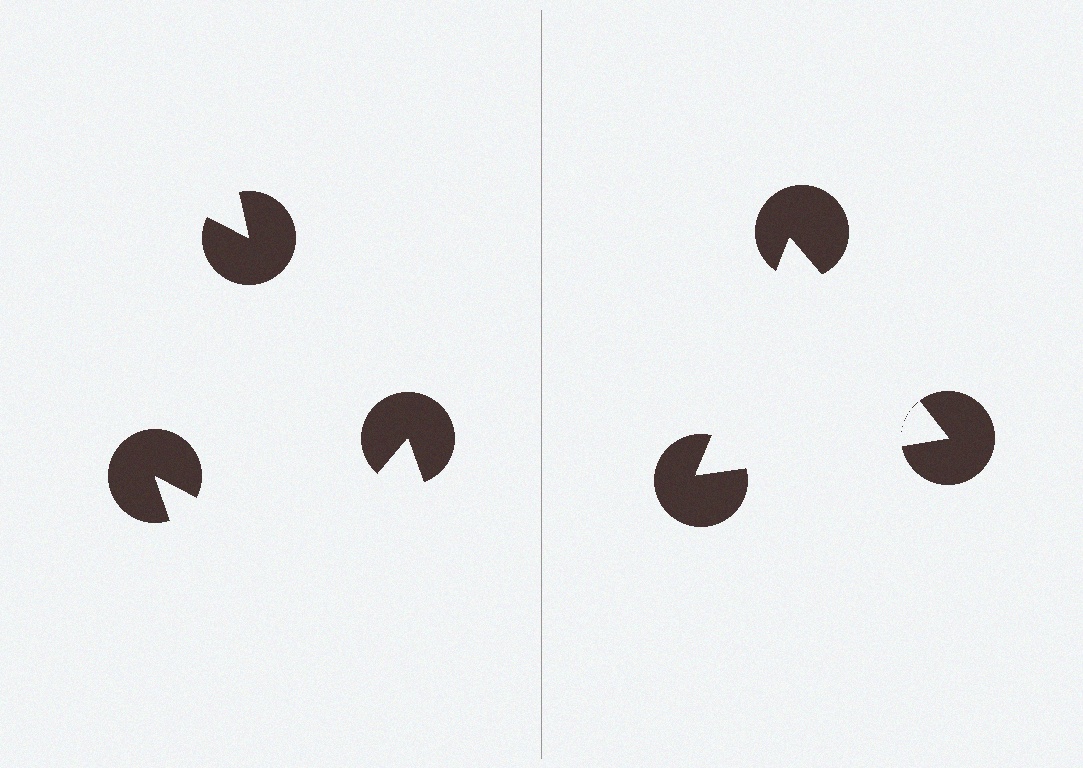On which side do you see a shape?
An illusory triangle appears on the right side. On the left side the wedge cuts are rotated, so no coherent shape forms.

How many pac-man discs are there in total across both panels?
6 — 3 on each side.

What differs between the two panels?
The pac-man discs are positioned identically on both sides; only the wedge orientations differ. On the right they align to a triangle; on the left they are misaligned.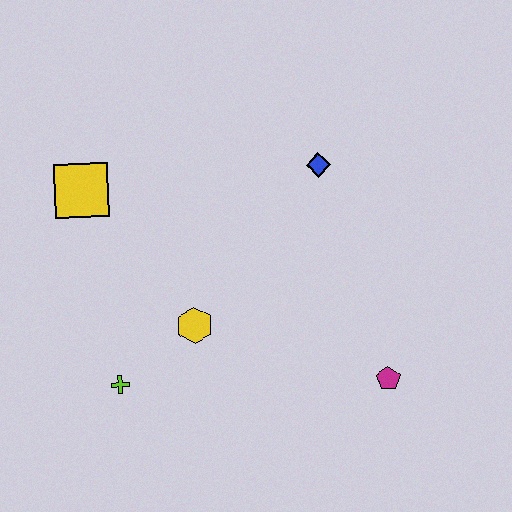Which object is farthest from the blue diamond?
The lime cross is farthest from the blue diamond.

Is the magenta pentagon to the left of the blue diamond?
No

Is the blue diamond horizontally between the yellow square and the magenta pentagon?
Yes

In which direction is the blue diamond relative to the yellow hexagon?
The blue diamond is above the yellow hexagon.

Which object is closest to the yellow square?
The yellow hexagon is closest to the yellow square.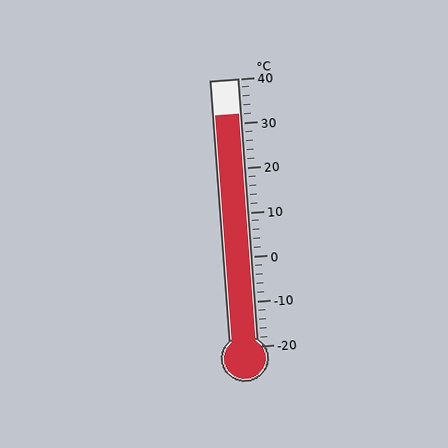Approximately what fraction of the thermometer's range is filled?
The thermometer is filled to approximately 85% of its range.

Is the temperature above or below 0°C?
The temperature is above 0°C.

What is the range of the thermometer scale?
The thermometer scale ranges from -20°C to 40°C.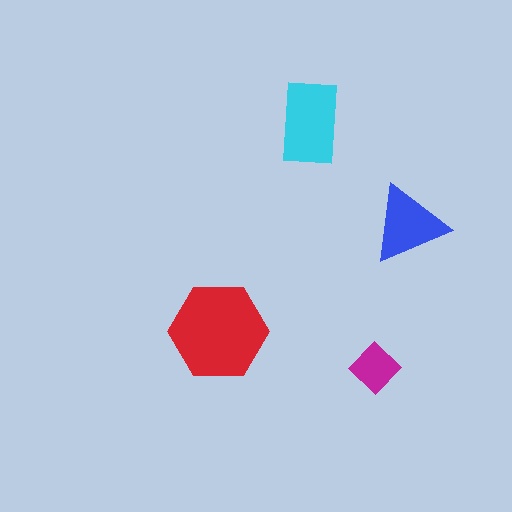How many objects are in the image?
There are 4 objects in the image.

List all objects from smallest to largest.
The magenta diamond, the blue triangle, the cyan rectangle, the red hexagon.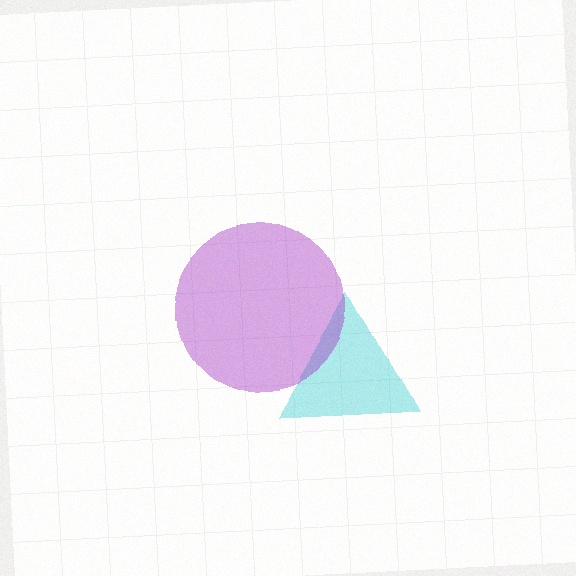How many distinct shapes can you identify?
There are 2 distinct shapes: a cyan triangle, a purple circle.